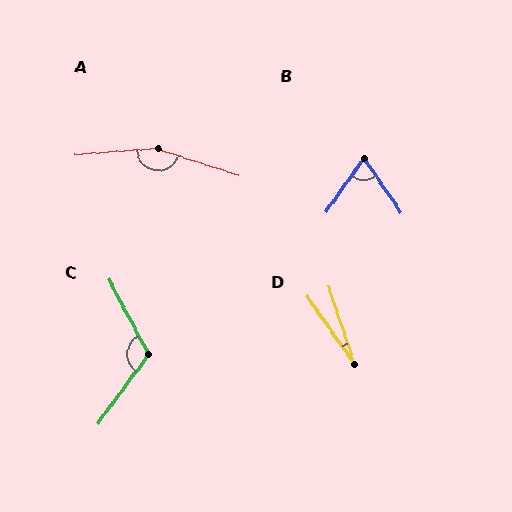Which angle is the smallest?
D, at approximately 16 degrees.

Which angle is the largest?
A, at approximately 158 degrees.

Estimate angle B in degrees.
Approximately 70 degrees.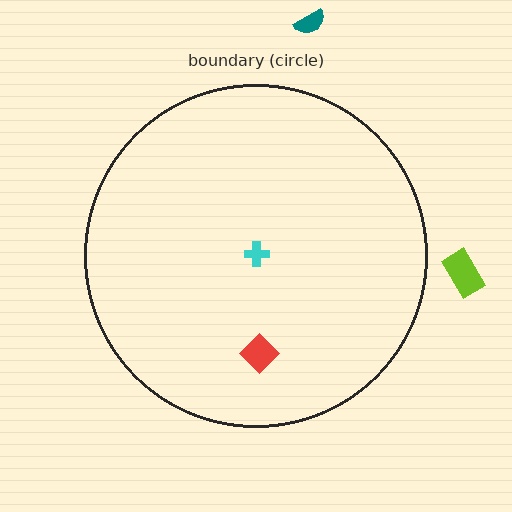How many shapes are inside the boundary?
2 inside, 2 outside.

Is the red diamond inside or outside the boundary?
Inside.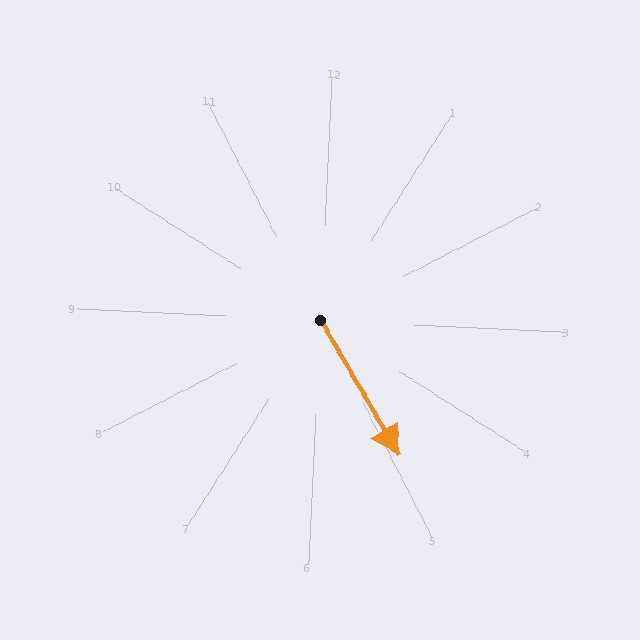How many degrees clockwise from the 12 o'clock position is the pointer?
Approximately 147 degrees.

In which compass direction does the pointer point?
Southeast.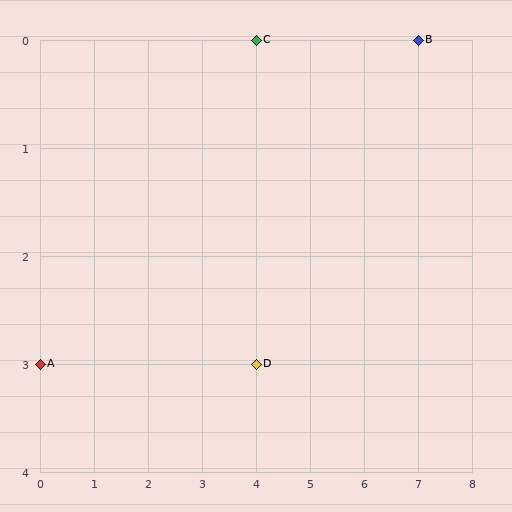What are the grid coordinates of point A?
Point A is at grid coordinates (0, 3).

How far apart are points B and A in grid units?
Points B and A are 7 columns and 3 rows apart (about 7.6 grid units diagonally).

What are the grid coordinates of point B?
Point B is at grid coordinates (7, 0).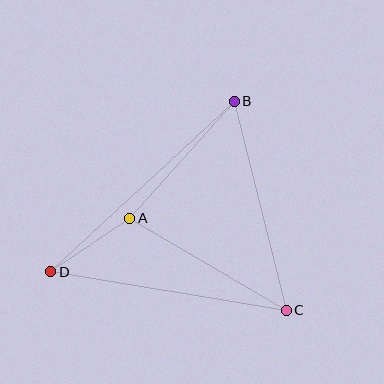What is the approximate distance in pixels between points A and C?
The distance between A and C is approximately 182 pixels.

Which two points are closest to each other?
Points A and D are closest to each other.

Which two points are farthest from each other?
Points B and D are farthest from each other.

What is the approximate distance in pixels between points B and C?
The distance between B and C is approximately 215 pixels.